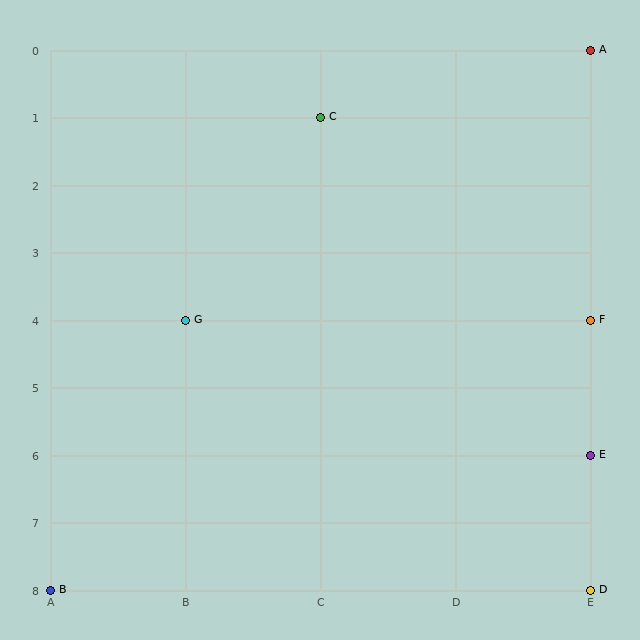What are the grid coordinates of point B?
Point B is at grid coordinates (A, 8).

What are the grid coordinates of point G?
Point G is at grid coordinates (B, 4).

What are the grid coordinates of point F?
Point F is at grid coordinates (E, 4).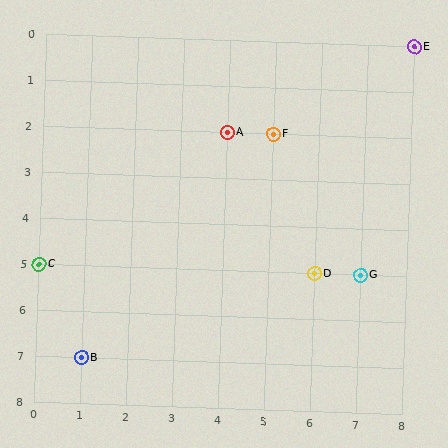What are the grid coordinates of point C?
Point C is at grid coordinates (0, 5).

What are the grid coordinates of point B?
Point B is at grid coordinates (1, 7).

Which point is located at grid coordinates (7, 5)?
Point G is at (7, 5).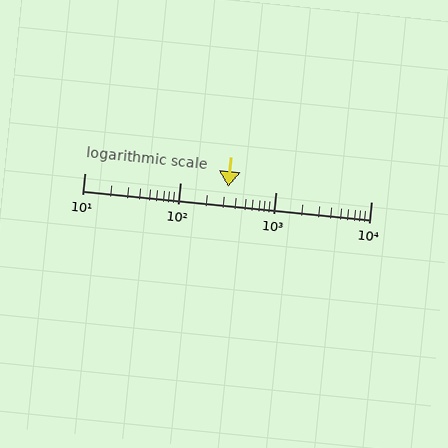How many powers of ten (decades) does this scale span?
The scale spans 3 decades, from 10 to 10000.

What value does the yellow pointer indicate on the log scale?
The pointer indicates approximately 320.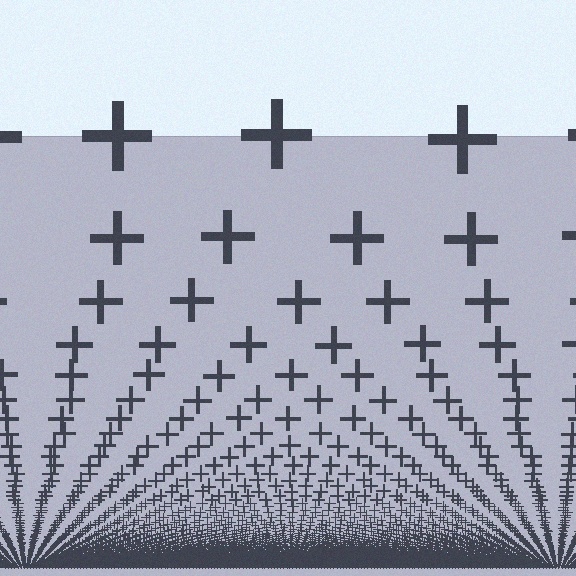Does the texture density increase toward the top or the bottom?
Density increases toward the bottom.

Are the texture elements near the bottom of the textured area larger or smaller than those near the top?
Smaller. The gradient is inverted — elements near the bottom are smaller and denser.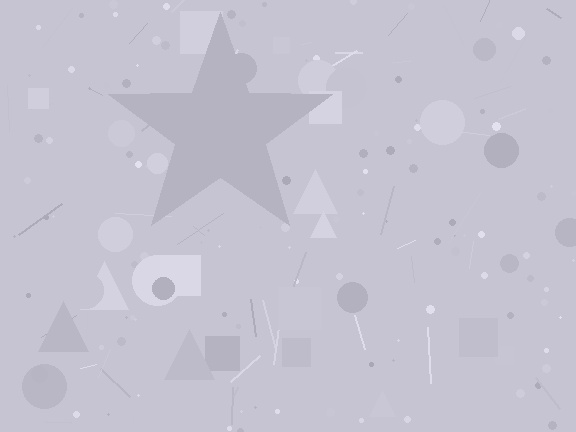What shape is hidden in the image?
A star is hidden in the image.